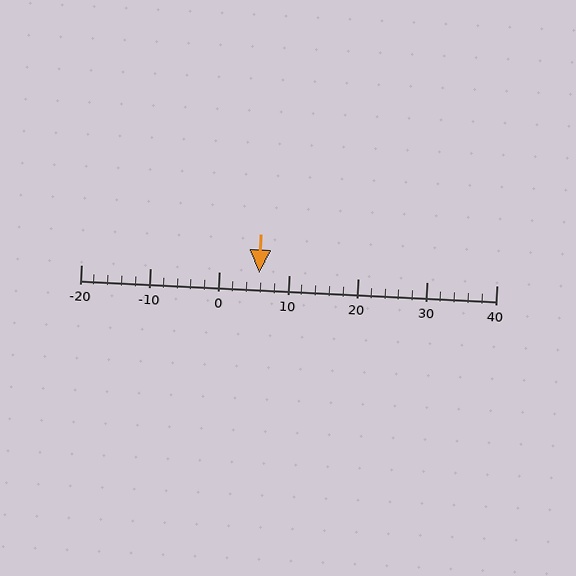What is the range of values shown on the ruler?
The ruler shows values from -20 to 40.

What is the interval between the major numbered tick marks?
The major tick marks are spaced 10 units apart.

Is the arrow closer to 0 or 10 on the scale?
The arrow is closer to 10.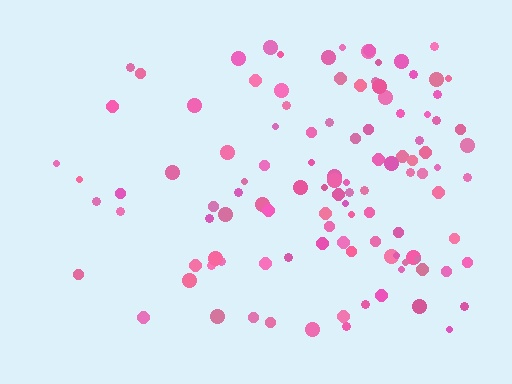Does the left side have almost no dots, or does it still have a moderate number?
Still a moderate number, just noticeably fewer than the right.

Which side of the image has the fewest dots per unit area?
The left.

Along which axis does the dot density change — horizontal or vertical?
Horizontal.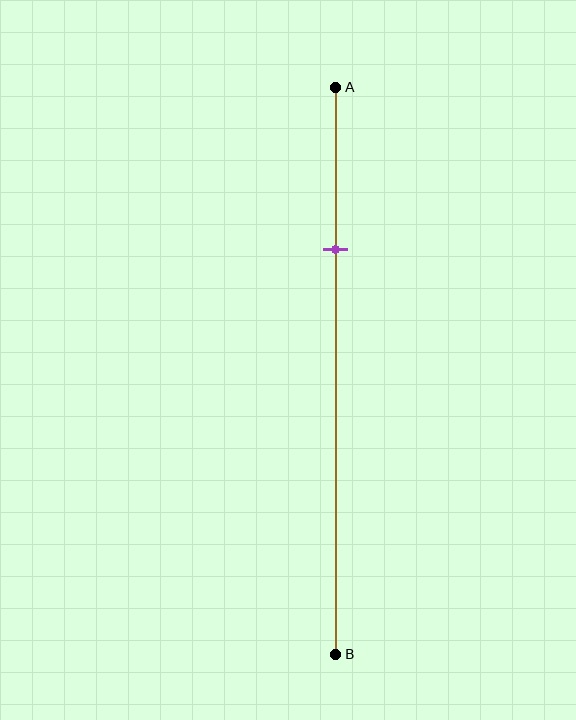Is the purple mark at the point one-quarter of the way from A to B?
No, the mark is at about 30% from A, not at the 25% one-quarter point.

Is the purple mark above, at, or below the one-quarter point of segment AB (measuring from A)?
The purple mark is below the one-quarter point of segment AB.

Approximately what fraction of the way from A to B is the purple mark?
The purple mark is approximately 30% of the way from A to B.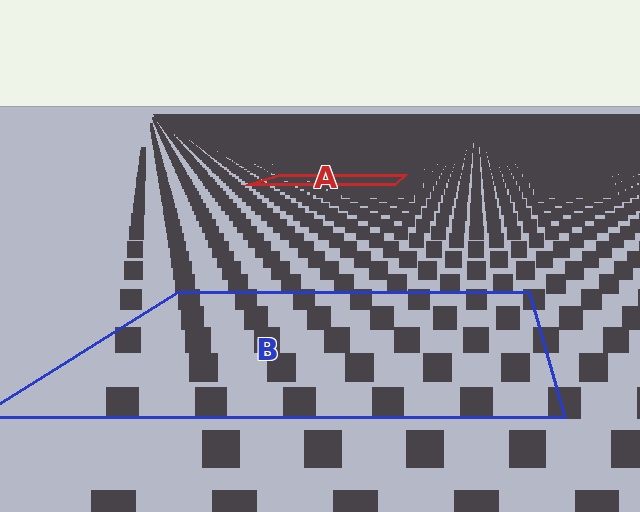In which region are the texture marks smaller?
The texture marks are smaller in region A, because it is farther away.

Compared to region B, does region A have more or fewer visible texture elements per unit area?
Region A has more texture elements per unit area — they are packed more densely because it is farther away.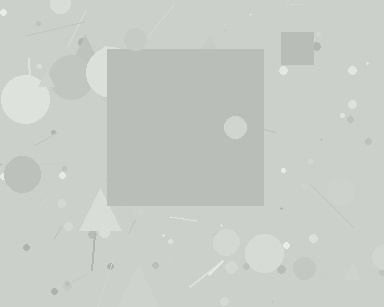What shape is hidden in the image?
A square is hidden in the image.